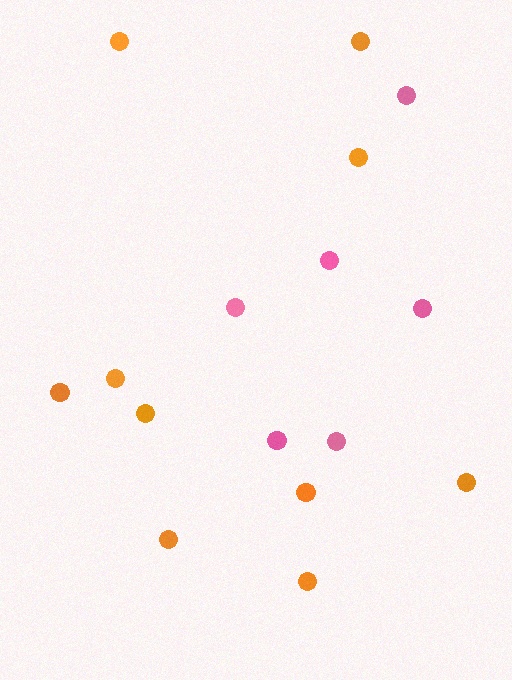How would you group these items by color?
There are 2 groups: one group of orange circles (10) and one group of pink circles (6).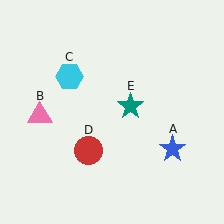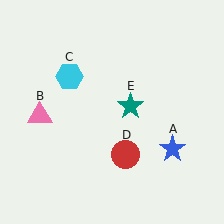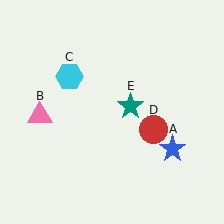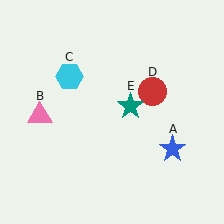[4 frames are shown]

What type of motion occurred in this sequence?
The red circle (object D) rotated counterclockwise around the center of the scene.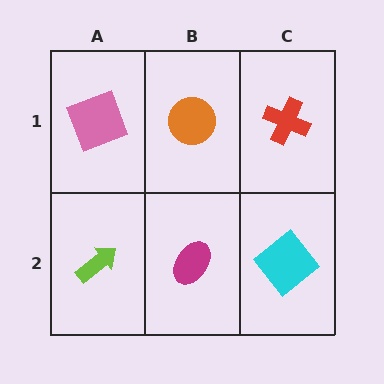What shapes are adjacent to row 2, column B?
An orange circle (row 1, column B), a lime arrow (row 2, column A), a cyan diamond (row 2, column C).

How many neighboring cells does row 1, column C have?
2.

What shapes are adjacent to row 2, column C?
A red cross (row 1, column C), a magenta ellipse (row 2, column B).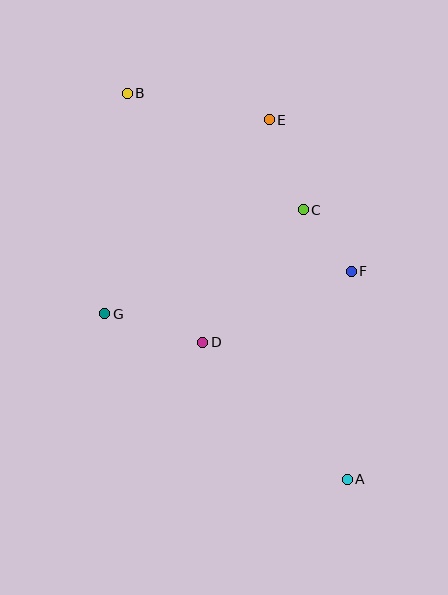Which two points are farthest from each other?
Points A and B are farthest from each other.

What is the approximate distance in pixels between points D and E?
The distance between D and E is approximately 232 pixels.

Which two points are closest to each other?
Points C and F are closest to each other.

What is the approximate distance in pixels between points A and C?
The distance between A and C is approximately 273 pixels.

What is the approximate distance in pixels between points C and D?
The distance between C and D is approximately 166 pixels.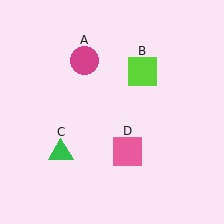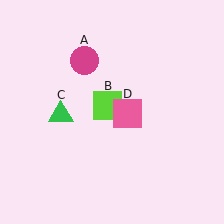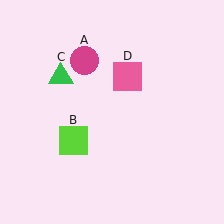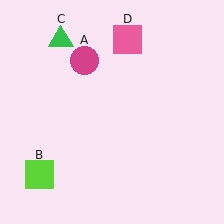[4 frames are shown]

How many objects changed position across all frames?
3 objects changed position: lime square (object B), green triangle (object C), pink square (object D).